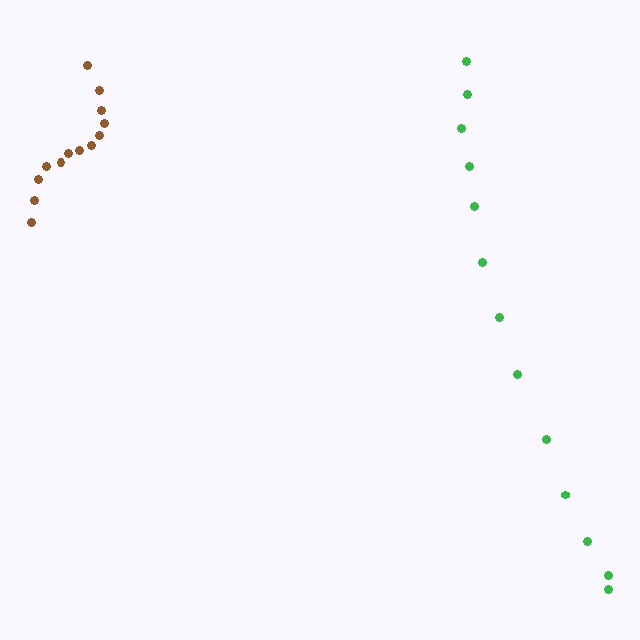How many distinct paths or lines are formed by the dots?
There are 2 distinct paths.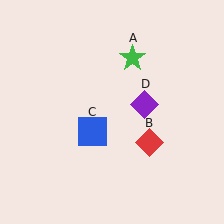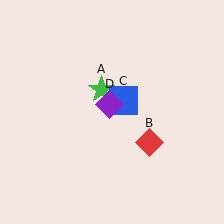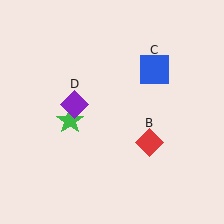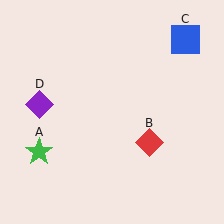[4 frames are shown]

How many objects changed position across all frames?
3 objects changed position: green star (object A), blue square (object C), purple diamond (object D).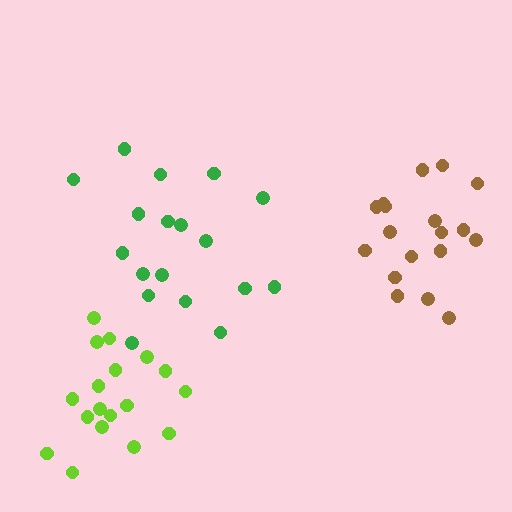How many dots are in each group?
Group 1: 18 dots, Group 2: 18 dots, Group 3: 18 dots (54 total).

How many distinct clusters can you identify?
There are 3 distinct clusters.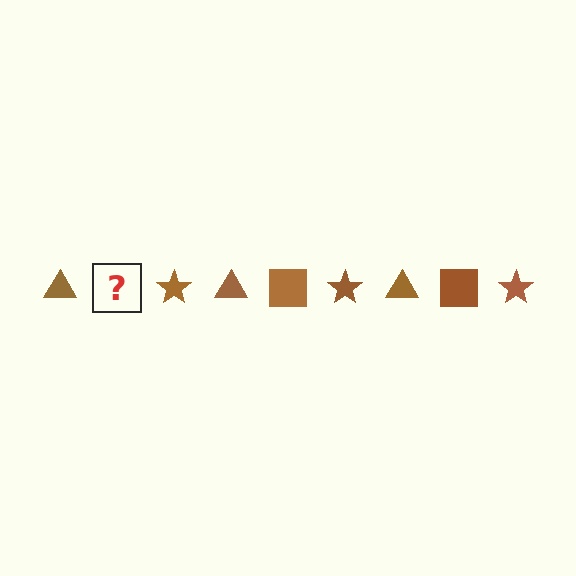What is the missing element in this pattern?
The missing element is a brown square.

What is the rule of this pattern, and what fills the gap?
The rule is that the pattern cycles through triangle, square, star shapes in brown. The gap should be filled with a brown square.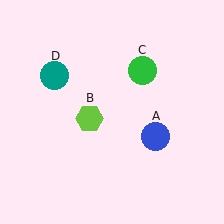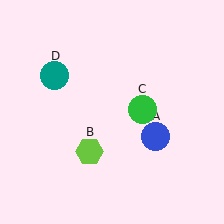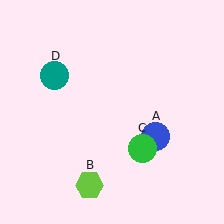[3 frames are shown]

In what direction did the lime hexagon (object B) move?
The lime hexagon (object B) moved down.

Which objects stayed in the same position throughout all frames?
Blue circle (object A) and teal circle (object D) remained stationary.